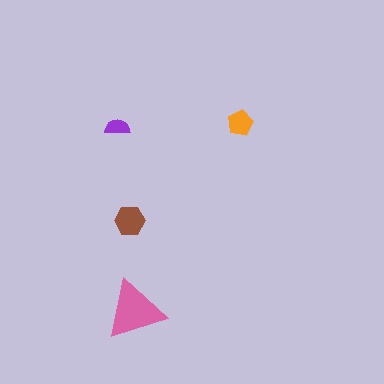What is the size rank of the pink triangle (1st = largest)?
1st.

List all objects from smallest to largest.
The purple semicircle, the orange pentagon, the brown hexagon, the pink triangle.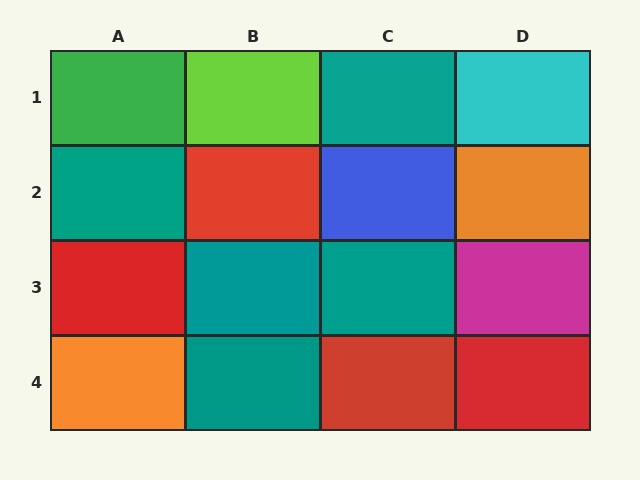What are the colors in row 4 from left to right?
Orange, teal, red, red.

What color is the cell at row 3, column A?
Red.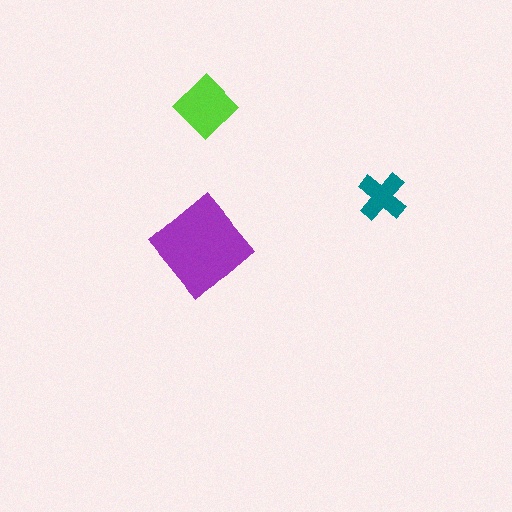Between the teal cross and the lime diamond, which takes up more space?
The lime diamond.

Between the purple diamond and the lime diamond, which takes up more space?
The purple diamond.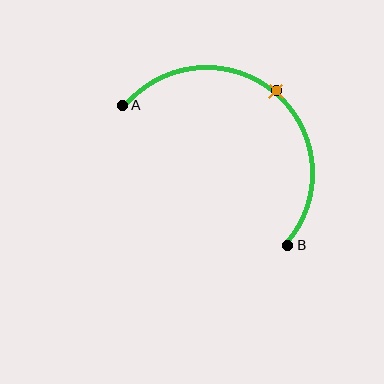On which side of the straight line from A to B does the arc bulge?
The arc bulges above and to the right of the straight line connecting A and B.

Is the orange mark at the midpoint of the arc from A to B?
Yes. The orange mark lies on the arc at equal arc-length from both A and B — it is the arc midpoint.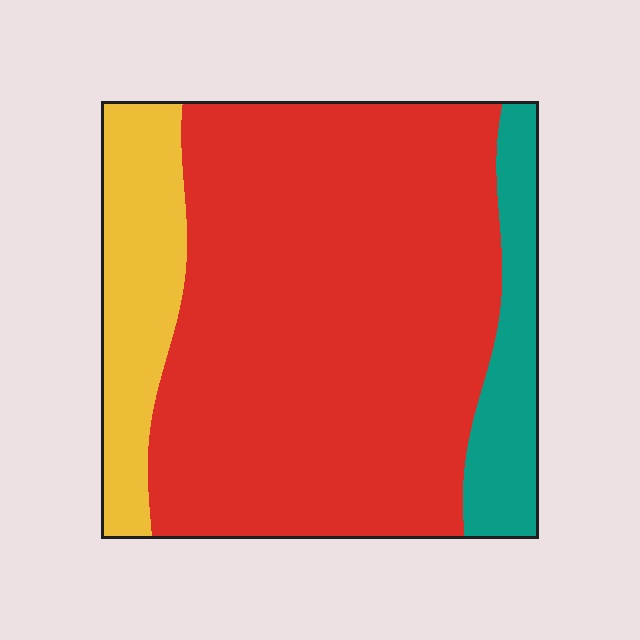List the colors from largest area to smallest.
From largest to smallest: red, yellow, teal.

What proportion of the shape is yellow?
Yellow covers 16% of the shape.